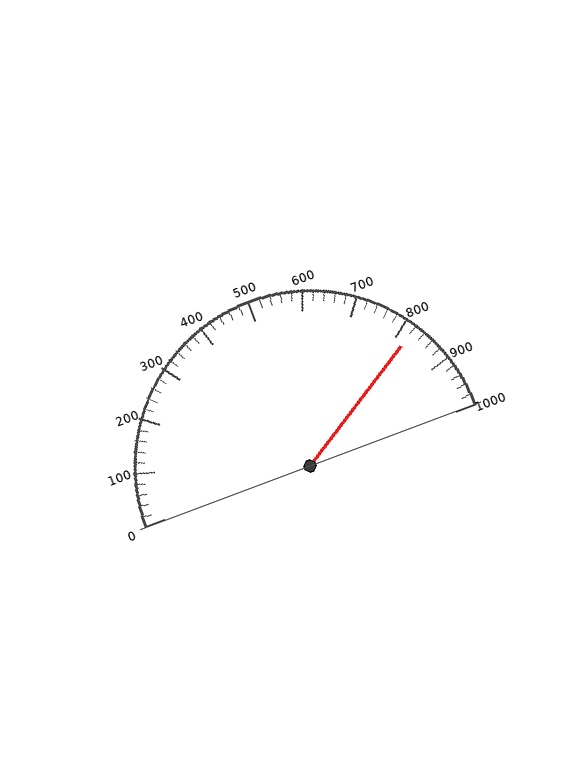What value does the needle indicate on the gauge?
The needle indicates approximately 820.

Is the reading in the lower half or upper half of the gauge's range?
The reading is in the upper half of the range (0 to 1000).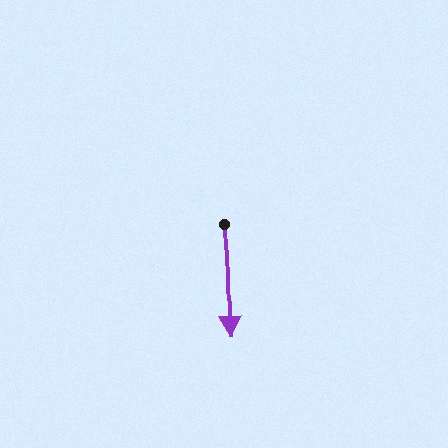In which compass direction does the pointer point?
South.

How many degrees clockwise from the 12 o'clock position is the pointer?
Approximately 177 degrees.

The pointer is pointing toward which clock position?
Roughly 6 o'clock.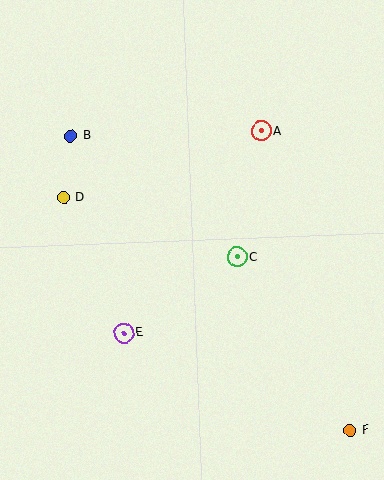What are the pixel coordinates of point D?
Point D is at (63, 198).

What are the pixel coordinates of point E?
Point E is at (124, 333).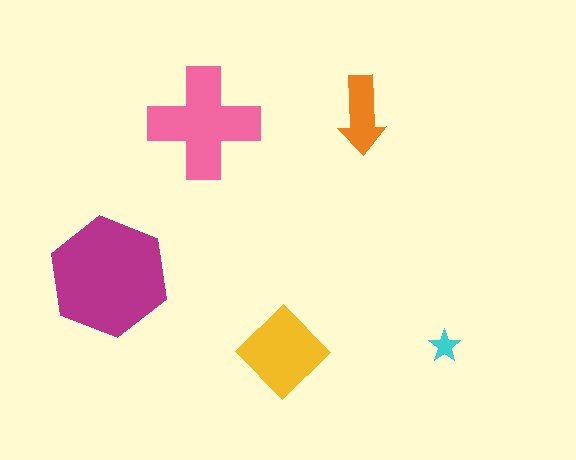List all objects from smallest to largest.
The cyan star, the orange arrow, the yellow diamond, the pink cross, the magenta hexagon.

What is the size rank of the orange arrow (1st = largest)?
4th.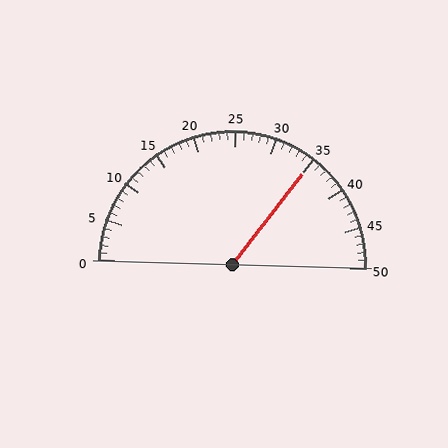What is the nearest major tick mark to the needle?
The nearest major tick mark is 35.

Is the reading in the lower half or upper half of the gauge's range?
The reading is in the upper half of the range (0 to 50).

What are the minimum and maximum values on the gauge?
The gauge ranges from 0 to 50.